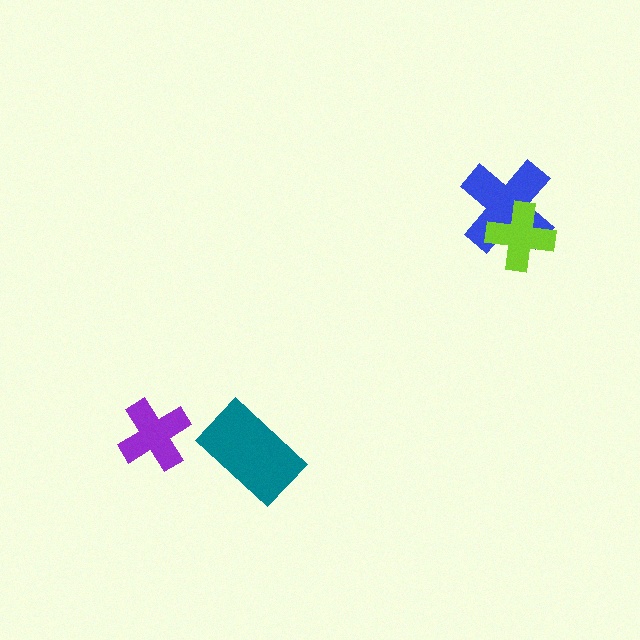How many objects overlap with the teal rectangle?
0 objects overlap with the teal rectangle.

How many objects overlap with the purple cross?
0 objects overlap with the purple cross.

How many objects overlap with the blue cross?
1 object overlaps with the blue cross.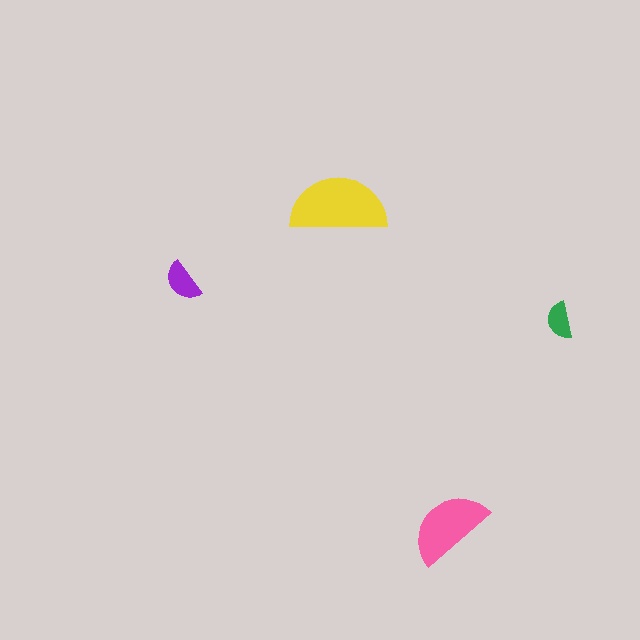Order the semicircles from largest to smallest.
the yellow one, the pink one, the purple one, the green one.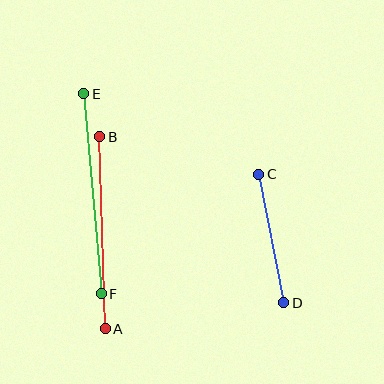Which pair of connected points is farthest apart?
Points E and F are farthest apart.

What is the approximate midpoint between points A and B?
The midpoint is at approximately (103, 233) pixels.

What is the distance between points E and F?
The distance is approximately 201 pixels.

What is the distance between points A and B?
The distance is approximately 192 pixels.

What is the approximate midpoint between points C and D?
The midpoint is at approximately (271, 239) pixels.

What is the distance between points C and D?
The distance is approximately 131 pixels.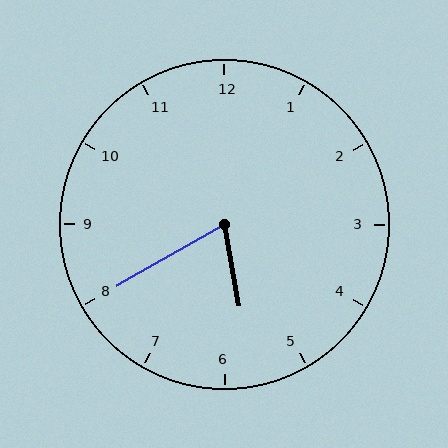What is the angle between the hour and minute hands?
Approximately 70 degrees.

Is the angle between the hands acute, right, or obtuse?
It is acute.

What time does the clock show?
5:40.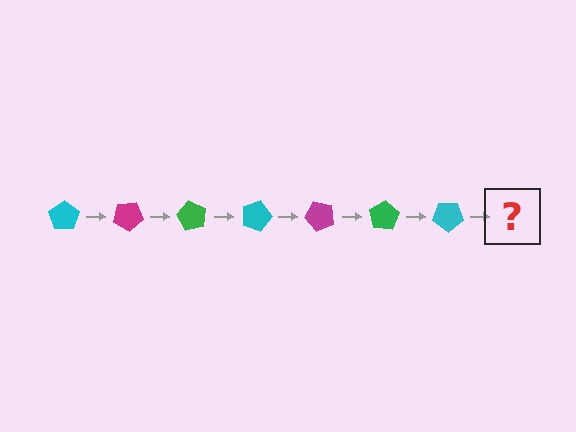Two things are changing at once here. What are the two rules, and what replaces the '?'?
The two rules are that it rotates 30 degrees each step and the color cycles through cyan, magenta, and green. The '?' should be a magenta pentagon, rotated 210 degrees from the start.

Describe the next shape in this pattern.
It should be a magenta pentagon, rotated 210 degrees from the start.